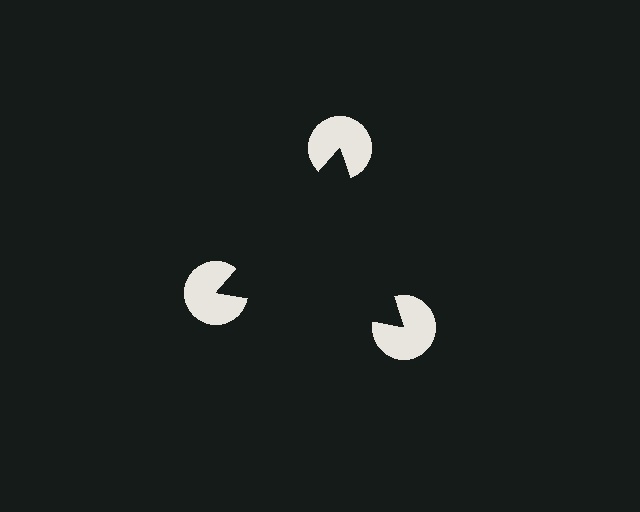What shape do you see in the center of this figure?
An illusory triangle — its edges are inferred from the aligned wedge cuts in the pac-man discs, not physically drawn.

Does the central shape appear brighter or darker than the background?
It typically appears slightly darker than the background, even though no actual brightness change is drawn.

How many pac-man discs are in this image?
There are 3 — one at each vertex of the illusory triangle.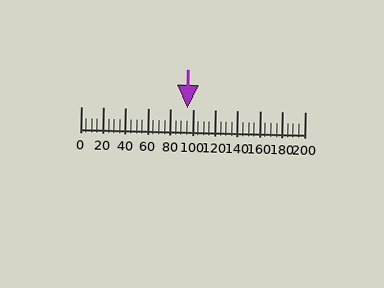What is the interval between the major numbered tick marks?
The major tick marks are spaced 20 units apart.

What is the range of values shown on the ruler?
The ruler shows values from 0 to 200.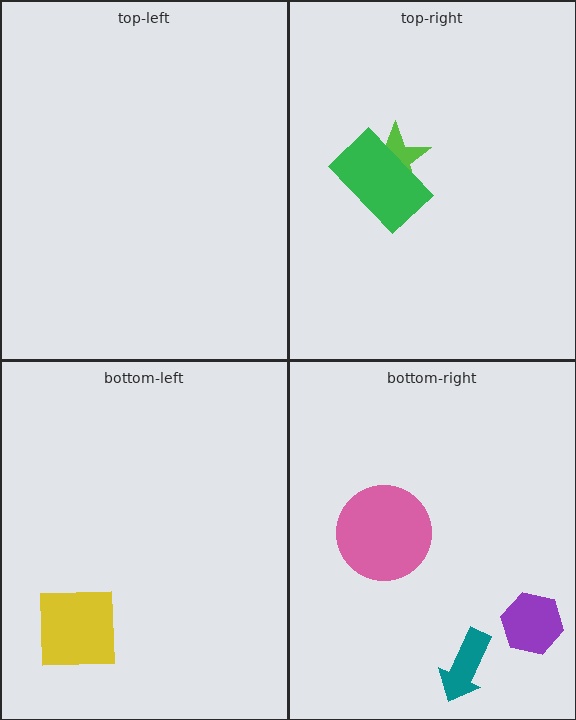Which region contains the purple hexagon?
The bottom-right region.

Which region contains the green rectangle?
The top-right region.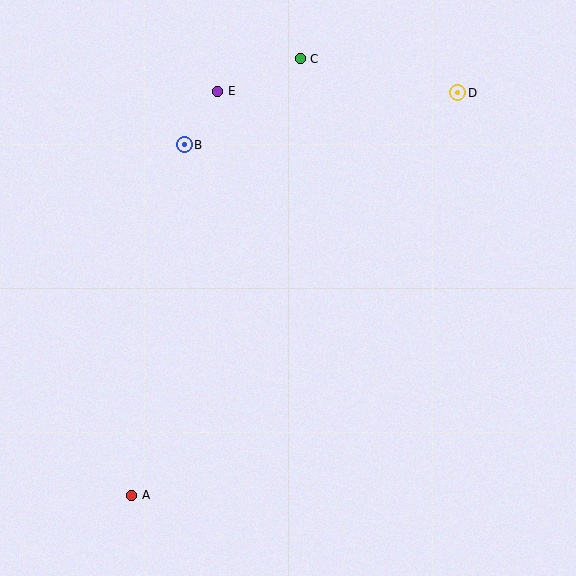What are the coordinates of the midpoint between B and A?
The midpoint between B and A is at (158, 320).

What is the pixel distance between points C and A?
The distance between C and A is 468 pixels.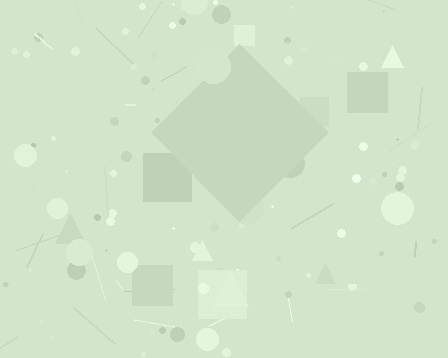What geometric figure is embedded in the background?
A diamond is embedded in the background.